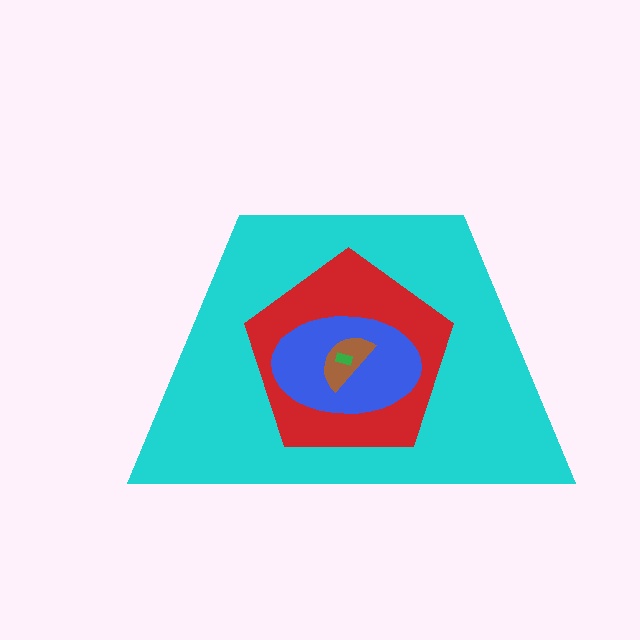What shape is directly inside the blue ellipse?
The brown semicircle.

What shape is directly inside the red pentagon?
The blue ellipse.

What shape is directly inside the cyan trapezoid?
The red pentagon.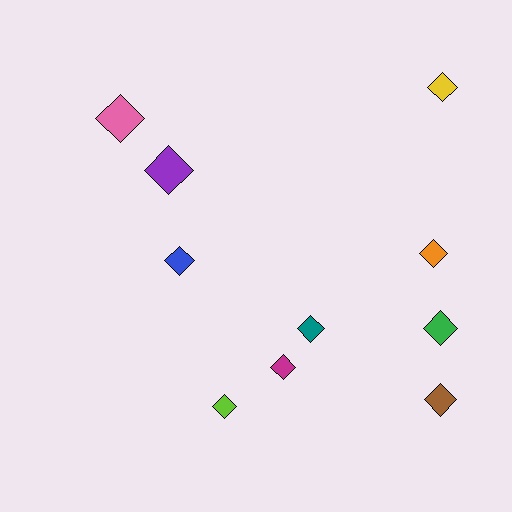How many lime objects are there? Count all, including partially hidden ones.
There is 1 lime object.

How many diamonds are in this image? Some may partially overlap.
There are 10 diamonds.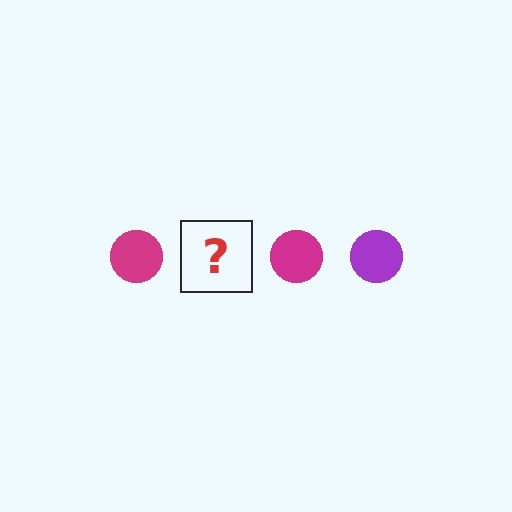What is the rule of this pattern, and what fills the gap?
The rule is that the pattern cycles through magenta, purple circles. The gap should be filled with a purple circle.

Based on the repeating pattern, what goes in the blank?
The blank should be a purple circle.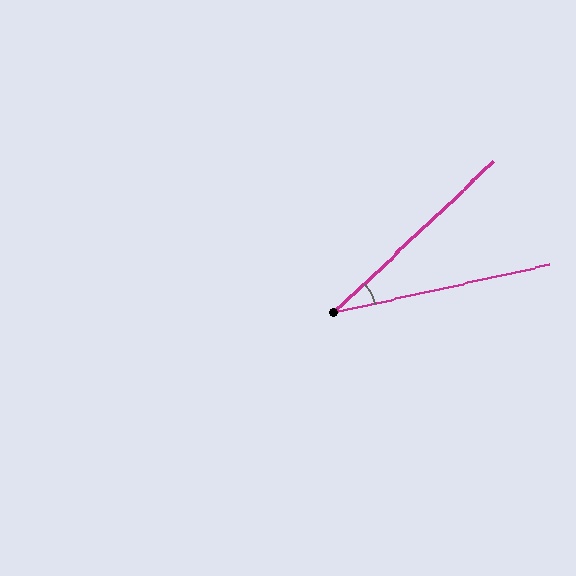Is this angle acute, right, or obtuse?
It is acute.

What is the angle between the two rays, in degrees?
Approximately 31 degrees.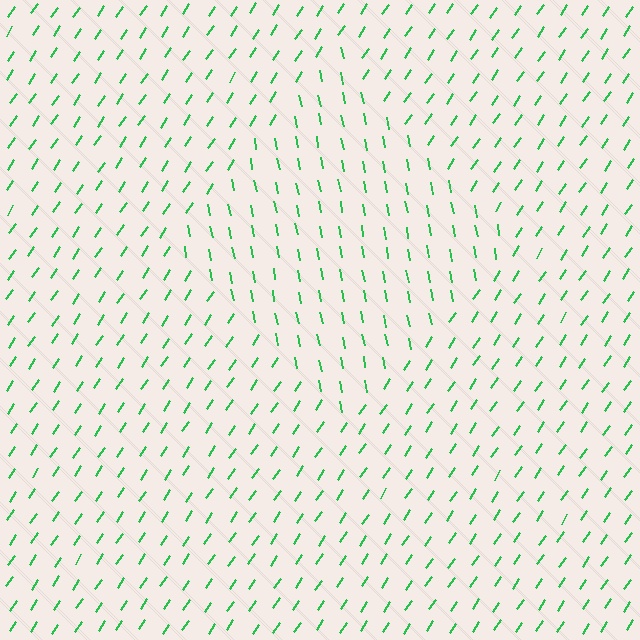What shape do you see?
I see a diamond.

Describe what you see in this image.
The image is filled with small green line segments. A diamond region in the image has lines oriented differently from the surrounding lines, creating a visible texture boundary.